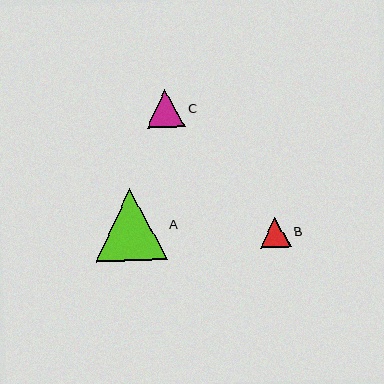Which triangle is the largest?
Triangle A is the largest with a size of approximately 72 pixels.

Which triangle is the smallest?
Triangle B is the smallest with a size of approximately 30 pixels.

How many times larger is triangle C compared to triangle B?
Triangle C is approximately 1.3 times the size of triangle B.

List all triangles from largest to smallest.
From largest to smallest: A, C, B.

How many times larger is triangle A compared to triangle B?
Triangle A is approximately 2.4 times the size of triangle B.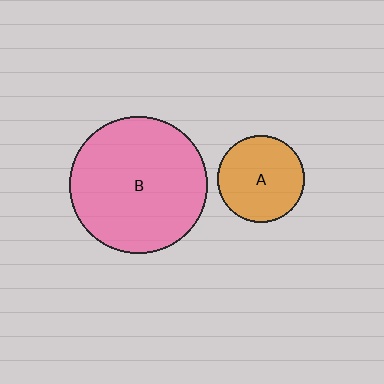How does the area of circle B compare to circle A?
Approximately 2.5 times.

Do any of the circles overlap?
No, none of the circles overlap.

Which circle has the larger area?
Circle B (pink).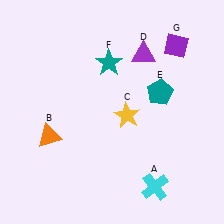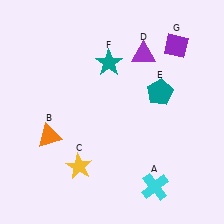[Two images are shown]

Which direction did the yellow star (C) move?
The yellow star (C) moved down.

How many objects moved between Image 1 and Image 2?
1 object moved between the two images.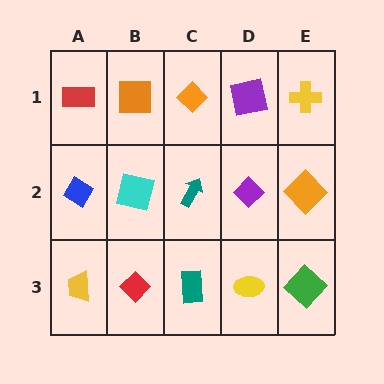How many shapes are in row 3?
5 shapes.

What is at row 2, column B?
A cyan square.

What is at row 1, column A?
A red rectangle.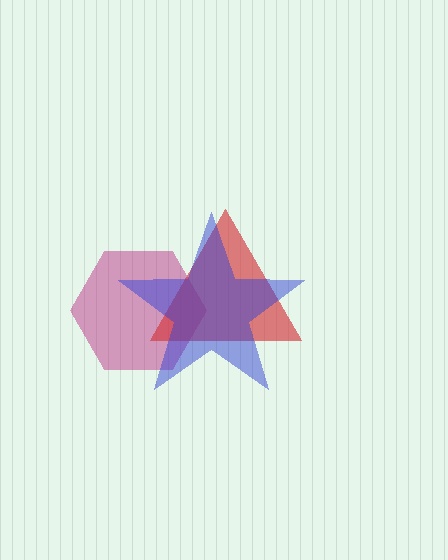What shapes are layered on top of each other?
The layered shapes are: a magenta hexagon, a red triangle, a blue star.